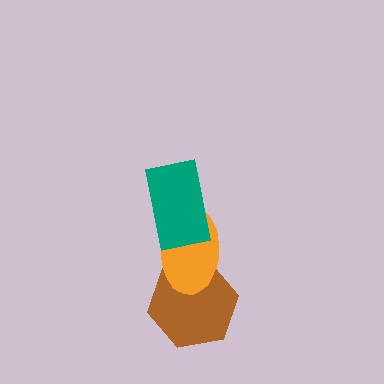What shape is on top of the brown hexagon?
The orange ellipse is on top of the brown hexagon.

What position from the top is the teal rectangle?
The teal rectangle is 1st from the top.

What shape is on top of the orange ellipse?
The teal rectangle is on top of the orange ellipse.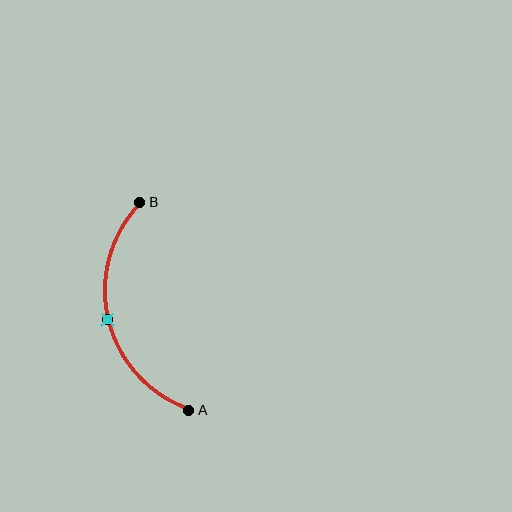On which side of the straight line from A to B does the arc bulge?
The arc bulges to the left of the straight line connecting A and B.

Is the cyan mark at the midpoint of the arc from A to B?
Yes. The cyan mark lies on the arc at equal arc-length from both A and B — it is the arc midpoint.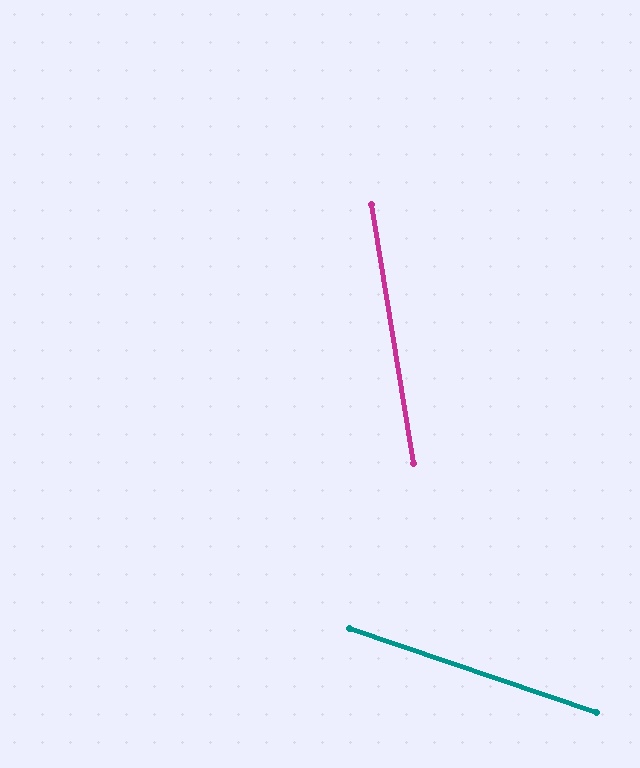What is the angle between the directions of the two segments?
Approximately 62 degrees.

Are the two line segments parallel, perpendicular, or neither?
Neither parallel nor perpendicular — they differ by about 62°.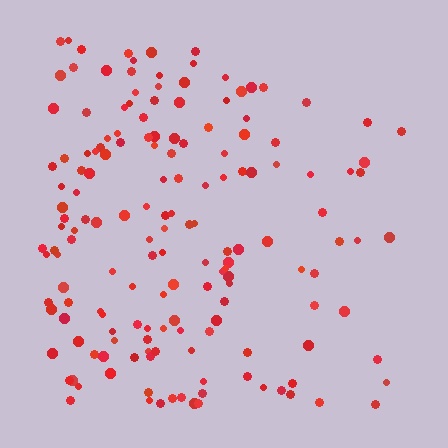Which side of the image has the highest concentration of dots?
The left.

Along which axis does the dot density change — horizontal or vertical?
Horizontal.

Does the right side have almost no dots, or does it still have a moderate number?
Still a moderate number, just noticeably fewer than the left.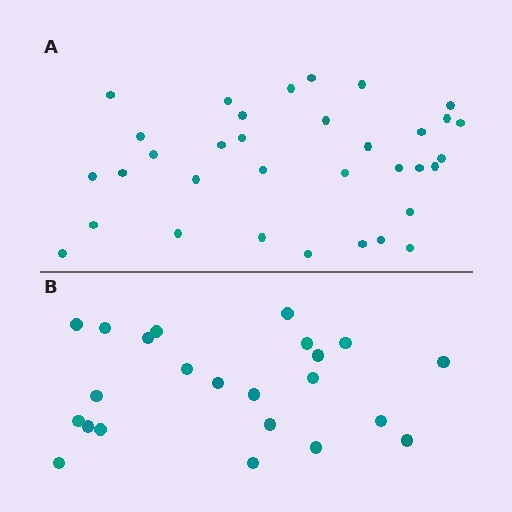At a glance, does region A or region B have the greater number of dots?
Region A (the top region) has more dots.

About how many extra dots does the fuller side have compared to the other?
Region A has roughly 12 or so more dots than region B.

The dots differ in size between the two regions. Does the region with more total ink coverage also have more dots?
No. Region B has more total ink coverage because its dots are larger, but region A actually contains more individual dots. Total area can be misleading — the number of items is what matters here.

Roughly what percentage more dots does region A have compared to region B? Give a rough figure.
About 50% more.